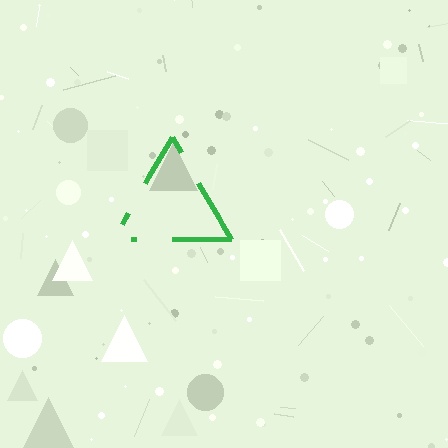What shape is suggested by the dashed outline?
The dashed outline suggests a triangle.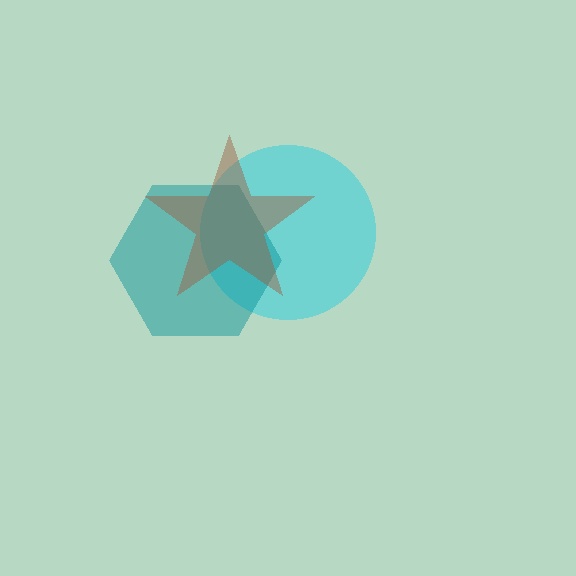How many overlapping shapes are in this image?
There are 3 overlapping shapes in the image.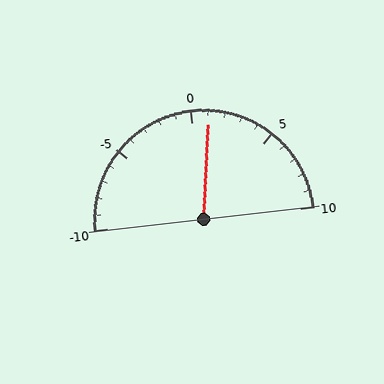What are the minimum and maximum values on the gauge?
The gauge ranges from -10 to 10.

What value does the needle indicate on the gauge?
The needle indicates approximately 1.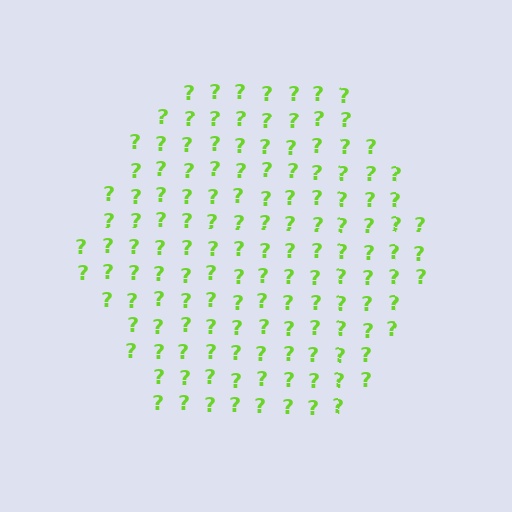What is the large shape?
The large shape is a hexagon.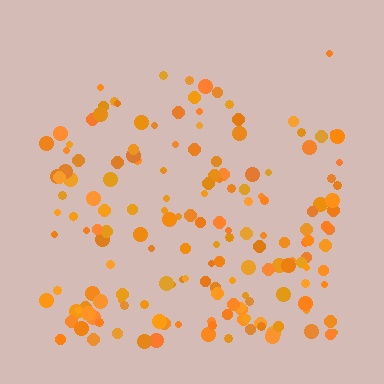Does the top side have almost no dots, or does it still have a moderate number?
Still a moderate number, just noticeably fewer than the bottom.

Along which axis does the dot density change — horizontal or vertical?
Vertical.